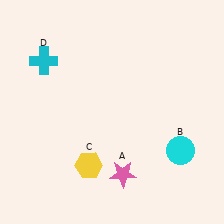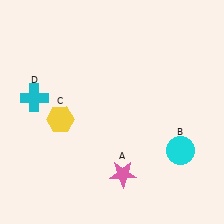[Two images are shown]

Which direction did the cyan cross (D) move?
The cyan cross (D) moved down.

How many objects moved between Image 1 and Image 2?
2 objects moved between the two images.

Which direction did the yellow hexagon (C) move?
The yellow hexagon (C) moved up.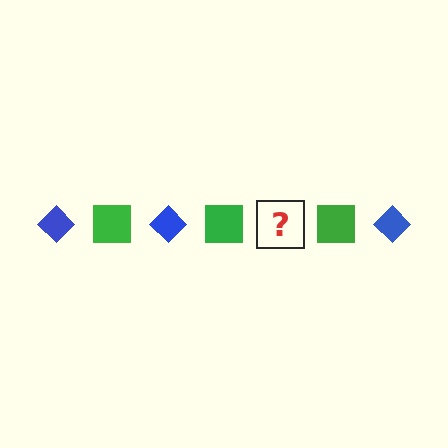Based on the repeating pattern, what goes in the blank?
The blank should be a blue diamond.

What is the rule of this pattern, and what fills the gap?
The rule is that the pattern alternates between blue diamond and green square. The gap should be filled with a blue diamond.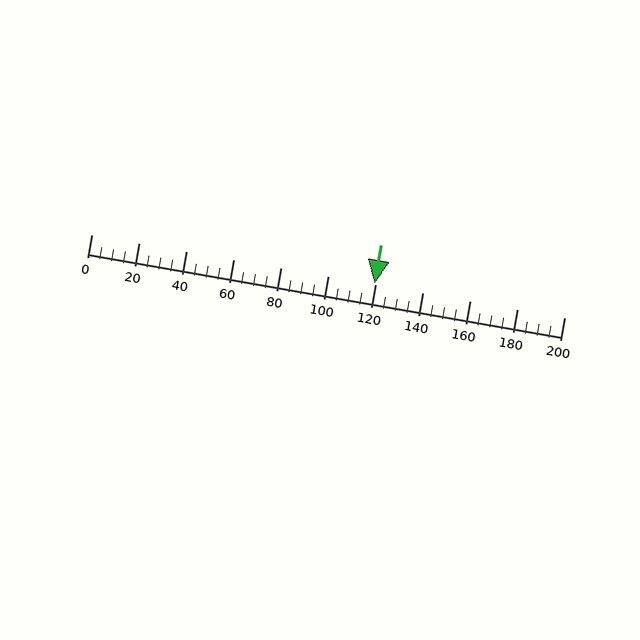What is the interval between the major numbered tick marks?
The major tick marks are spaced 20 units apart.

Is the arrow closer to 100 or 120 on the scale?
The arrow is closer to 120.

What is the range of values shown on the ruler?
The ruler shows values from 0 to 200.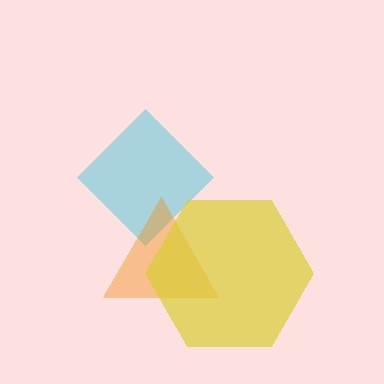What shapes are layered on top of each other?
The layered shapes are: a cyan diamond, an orange triangle, a yellow hexagon.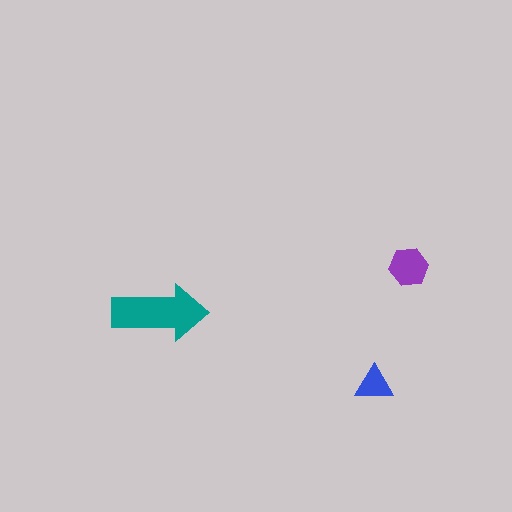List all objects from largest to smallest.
The teal arrow, the purple hexagon, the blue triangle.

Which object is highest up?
The purple hexagon is topmost.